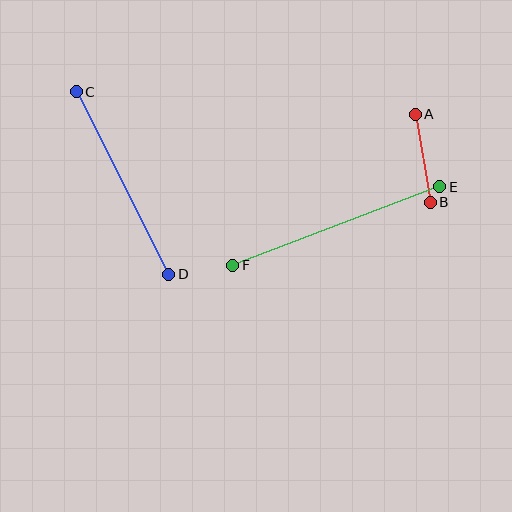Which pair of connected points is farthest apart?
Points E and F are farthest apart.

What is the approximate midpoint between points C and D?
The midpoint is at approximately (123, 183) pixels.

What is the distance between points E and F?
The distance is approximately 221 pixels.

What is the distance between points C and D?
The distance is approximately 205 pixels.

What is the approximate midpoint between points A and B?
The midpoint is at approximately (423, 158) pixels.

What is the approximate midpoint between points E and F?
The midpoint is at approximately (336, 226) pixels.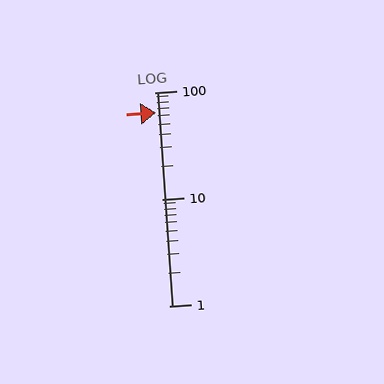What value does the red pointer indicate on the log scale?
The pointer indicates approximately 65.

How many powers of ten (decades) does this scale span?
The scale spans 2 decades, from 1 to 100.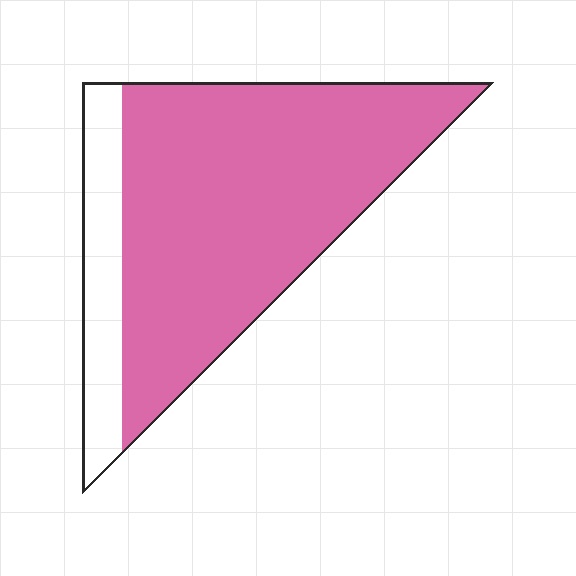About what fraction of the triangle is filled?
About four fifths (4/5).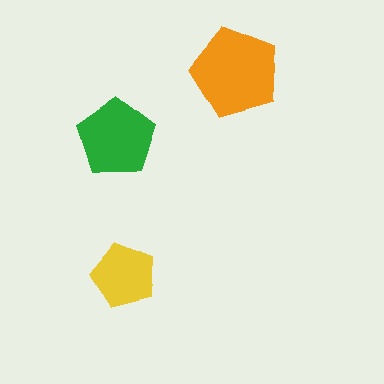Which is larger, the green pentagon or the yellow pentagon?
The green one.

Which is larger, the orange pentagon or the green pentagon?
The orange one.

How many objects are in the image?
There are 3 objects in the image.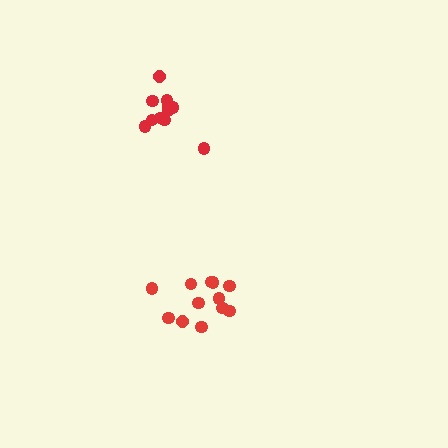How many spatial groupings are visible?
There are 2 spatial groupings.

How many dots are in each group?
Group 1: 12 dots, Group 2: 12 dots (24 total).